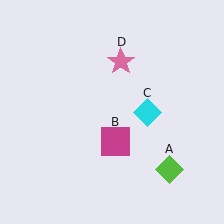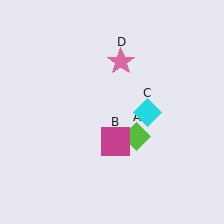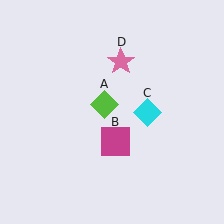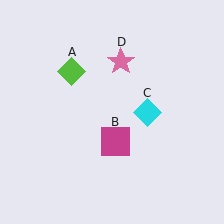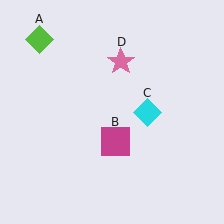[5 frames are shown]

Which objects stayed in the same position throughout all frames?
Magenta square (object B) and cyan diamond (object C) and pink star (object D) remained stationary.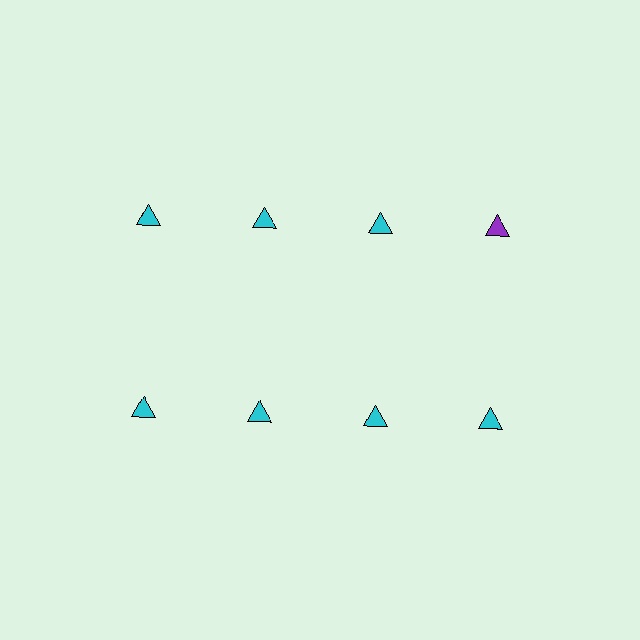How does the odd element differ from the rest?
It has a different color: purple instead of cyan.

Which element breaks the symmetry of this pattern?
The purple triangle in the top row, second from right column breaks the symmetry. All other shapes are cyan triangles.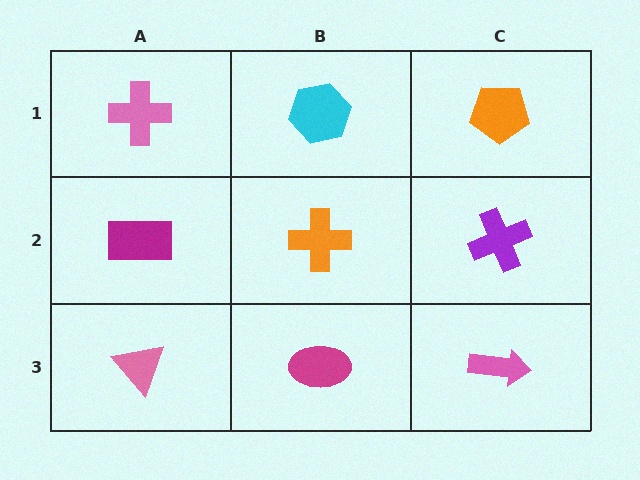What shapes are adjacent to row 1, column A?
A magenta rectangle (row 2, column A), a cyan hexagon (row 1, column B).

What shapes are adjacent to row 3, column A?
A magenta rectangle (row 2, column A), a magenta ellipse (row 3, column B).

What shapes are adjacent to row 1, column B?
An orange cross (row 2, column B), a pink cross (row 1, column A), an orange pentagon (row 1, column C).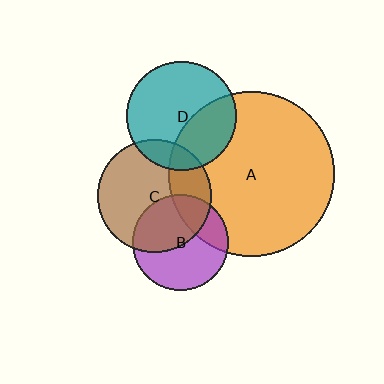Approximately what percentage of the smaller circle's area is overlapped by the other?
Approximately 25%.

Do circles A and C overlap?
Yes.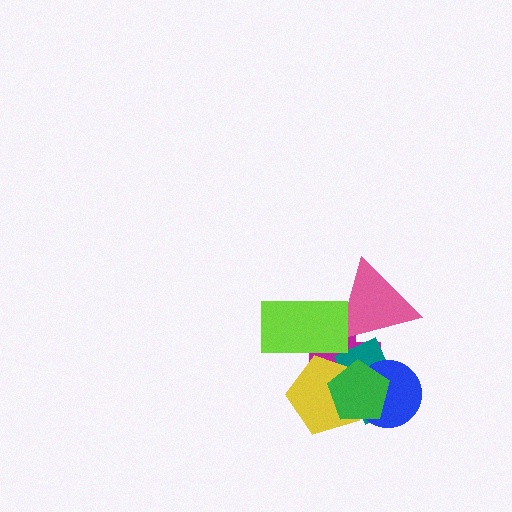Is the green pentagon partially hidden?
No, no other shape covers it.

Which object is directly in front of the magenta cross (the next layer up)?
The teal rectangle is directly in front of the magenta cross.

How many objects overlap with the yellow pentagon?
5 objects overlap with the yellow pentagon.